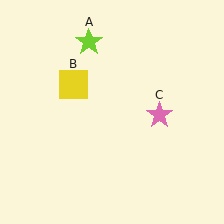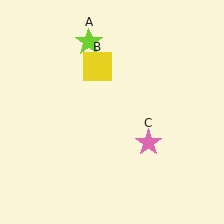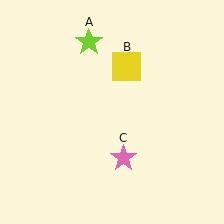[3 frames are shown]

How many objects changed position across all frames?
2 objects changed position: yellow square (object B), pink star (object C).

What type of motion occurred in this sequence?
The yellow square (object B), pink star (object C) rotated clockwise around the center of the scene.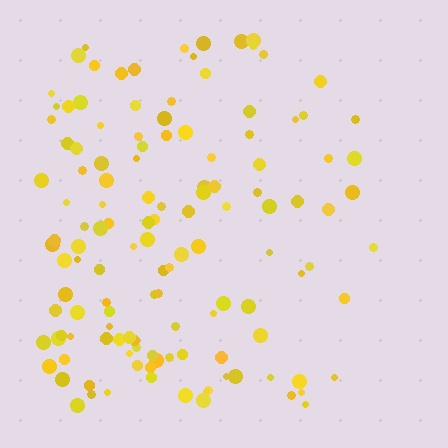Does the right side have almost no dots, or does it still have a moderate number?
Still a moderate number, just noticeably fewer than the left.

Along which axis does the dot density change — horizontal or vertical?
Horizontal.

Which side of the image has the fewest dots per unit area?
The right.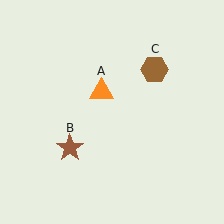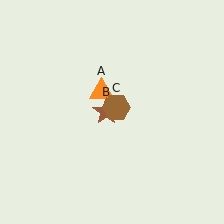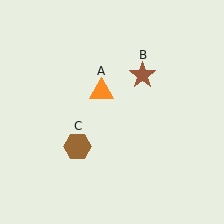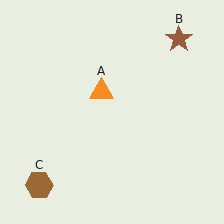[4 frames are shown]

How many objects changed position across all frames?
2 objects changed position: brown star (object B), brown hexagon (object C).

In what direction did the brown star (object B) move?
The brown star (object B) moved up and to the right.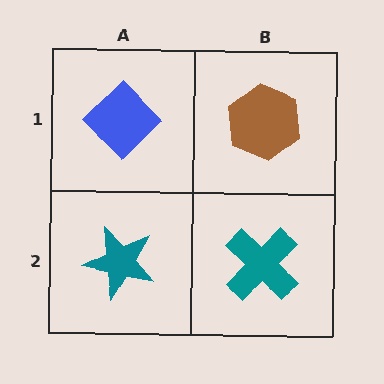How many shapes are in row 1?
2 shapes.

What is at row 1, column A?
A blue diamond.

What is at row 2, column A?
A teal star.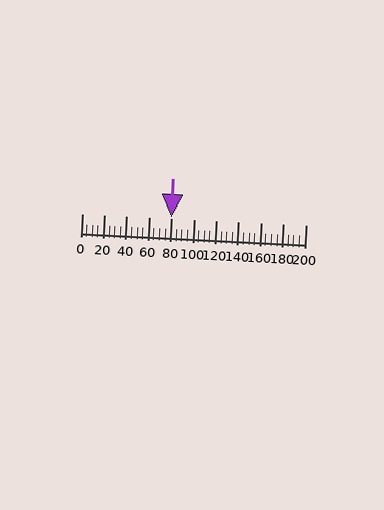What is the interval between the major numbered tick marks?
The major tick marks are spaced 20 units apart.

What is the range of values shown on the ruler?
The ruler shows values from 0 to 200.